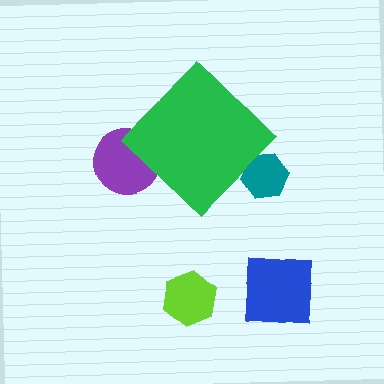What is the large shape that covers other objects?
A green diamond.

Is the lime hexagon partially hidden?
No, the lime hexagon is fully visible.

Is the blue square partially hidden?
No, the blue square is fully visible.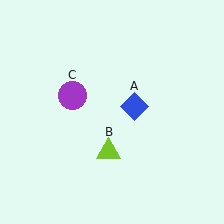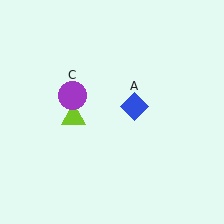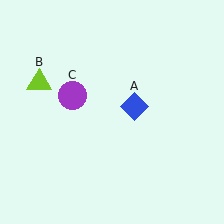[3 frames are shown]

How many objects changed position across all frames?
1 object changed position: lime triangle (object B).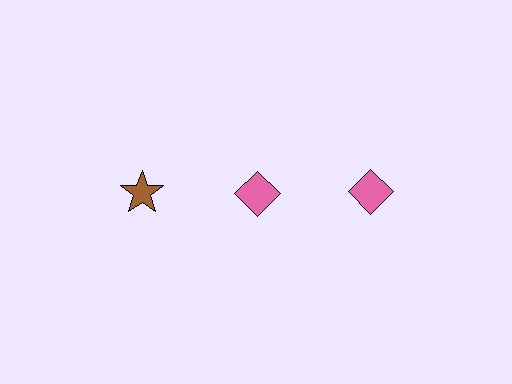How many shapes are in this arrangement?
There are 3 shapes arranged in a grid pattern.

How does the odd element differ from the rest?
It differs in both color (brown instead of pink) and shape (star instead of diamond).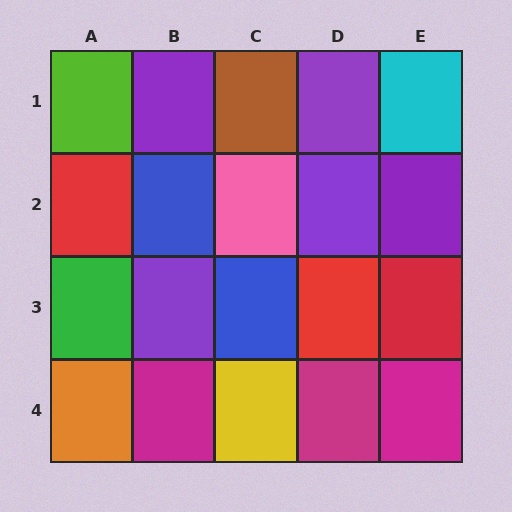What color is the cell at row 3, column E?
Red.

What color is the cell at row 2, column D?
Purple.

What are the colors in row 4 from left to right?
Orange, magenta, yellow, magenta, magenta.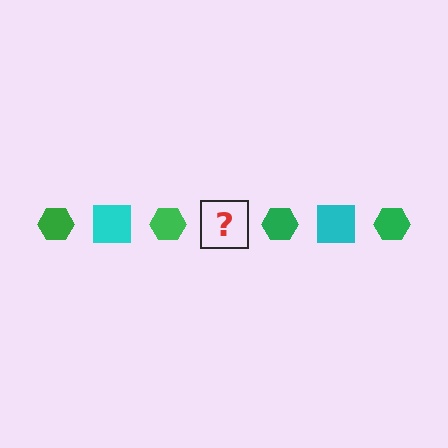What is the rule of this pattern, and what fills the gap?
The rule is that the pattern alternates between green hexagon and cyan square. The gap should be filled with a cyan square.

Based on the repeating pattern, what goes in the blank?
The blank should be a cyan square.